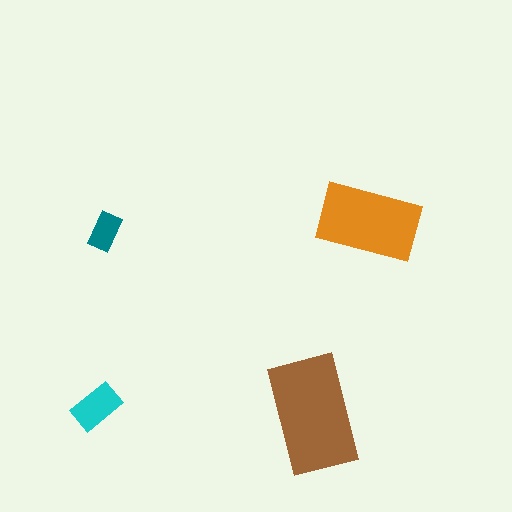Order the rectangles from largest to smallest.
the brown one, the orange one, the cyan one, the teal one.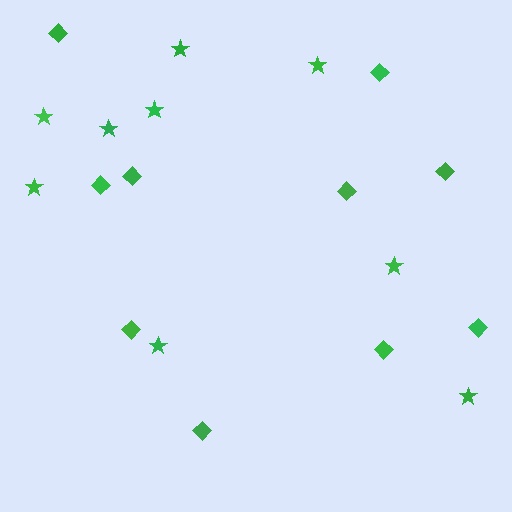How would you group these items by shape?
There are 2 groups: one group of diamonds (10) and one group of stars (9).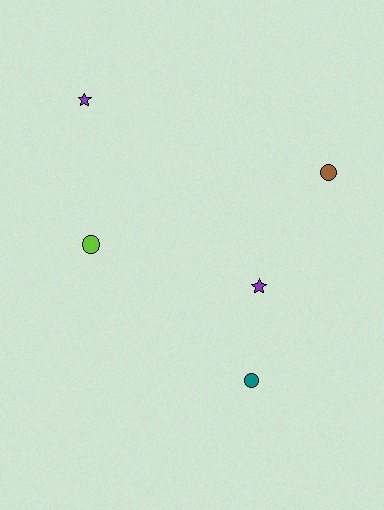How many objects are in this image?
There are 5 objects.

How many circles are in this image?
There are 3 circles.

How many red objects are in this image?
There are no red objects.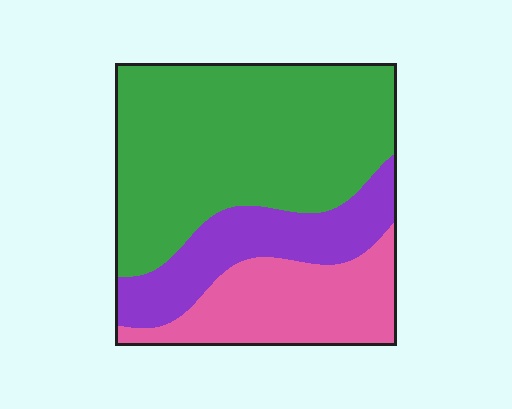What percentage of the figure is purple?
Purple takes up about one fifth (1/5) of the figure.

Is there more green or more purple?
Green.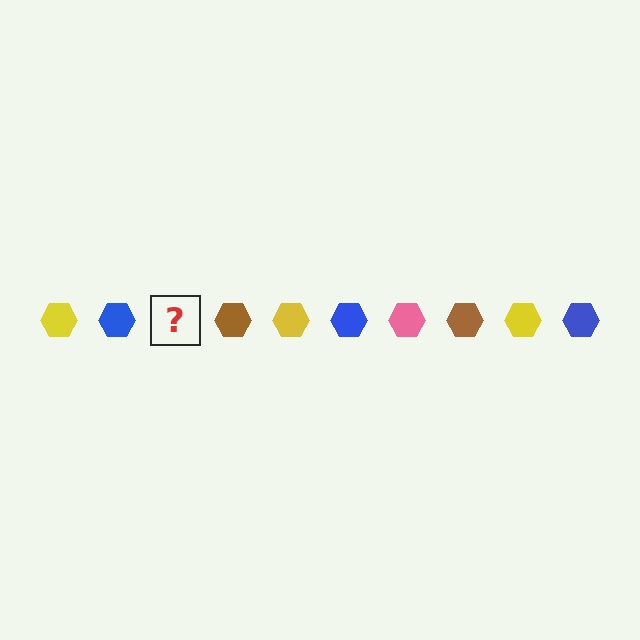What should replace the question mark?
The question mark should be replaced with a pink hexagon.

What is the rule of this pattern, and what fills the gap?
The rule is that the pattern cycles through yellow, blue, pink, brown hexagons. The gap should be filled with a pink hexagon.